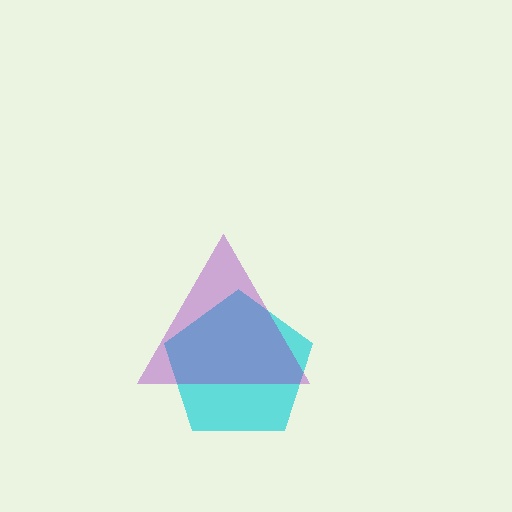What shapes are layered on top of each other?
The layered shapes are: a cyan pentagon, a purple triangle.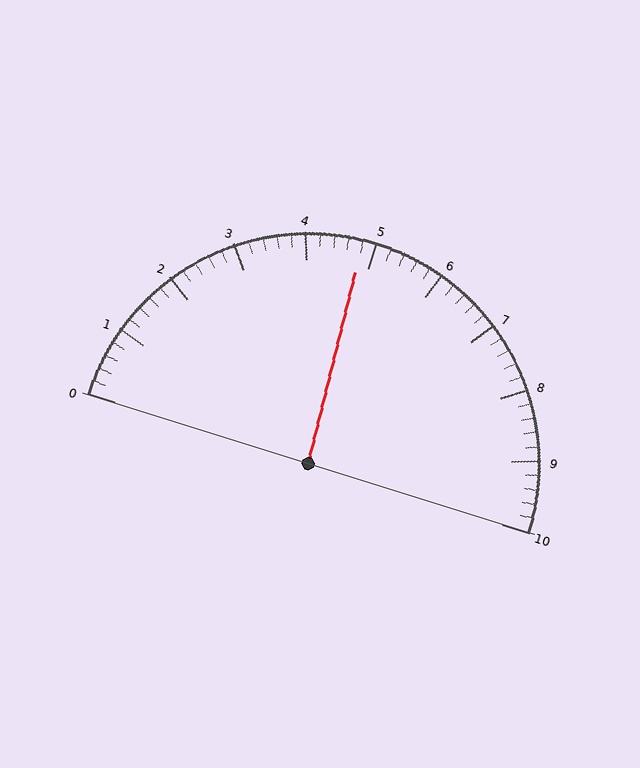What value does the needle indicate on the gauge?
The needle indicates approximately 4.8.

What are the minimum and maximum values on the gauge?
The gauge ranges from 0 to 10.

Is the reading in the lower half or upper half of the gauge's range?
The reading is in the lower half of the range (0 to 10).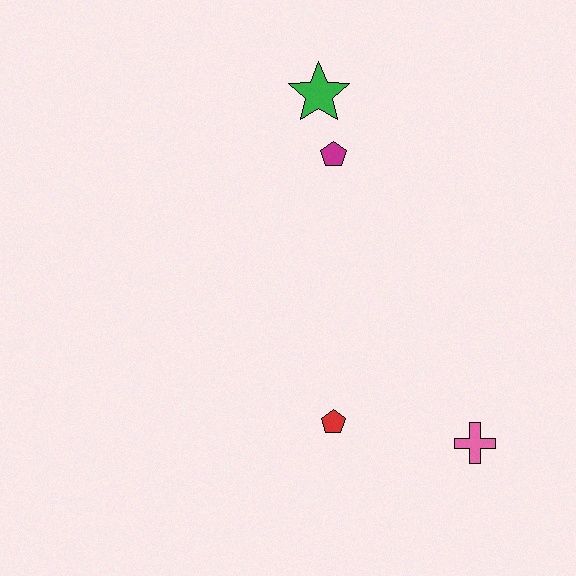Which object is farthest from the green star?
The pink cross is farthest from the green star.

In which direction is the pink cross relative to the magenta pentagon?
The pink cross is below the magenta pentagon.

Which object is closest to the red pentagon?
The pink cross is closest to the red pentagon.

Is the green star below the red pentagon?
No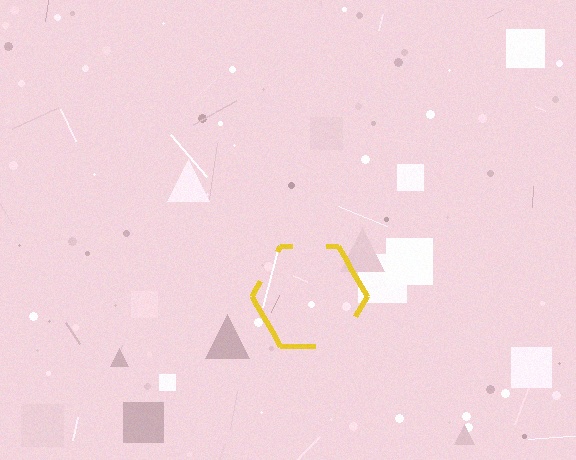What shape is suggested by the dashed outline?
The dashed outline suggests a hexagon.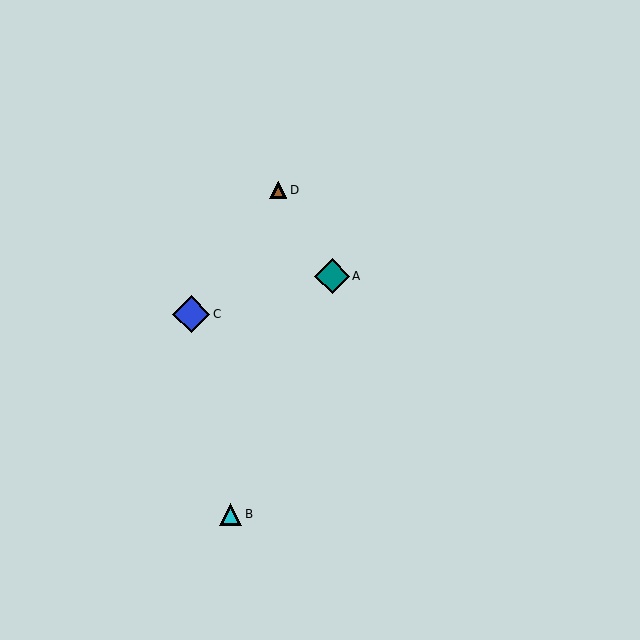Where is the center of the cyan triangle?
The center of the cyan triangle is at (230, 514).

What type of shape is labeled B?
Shape B is a cyan triangle.